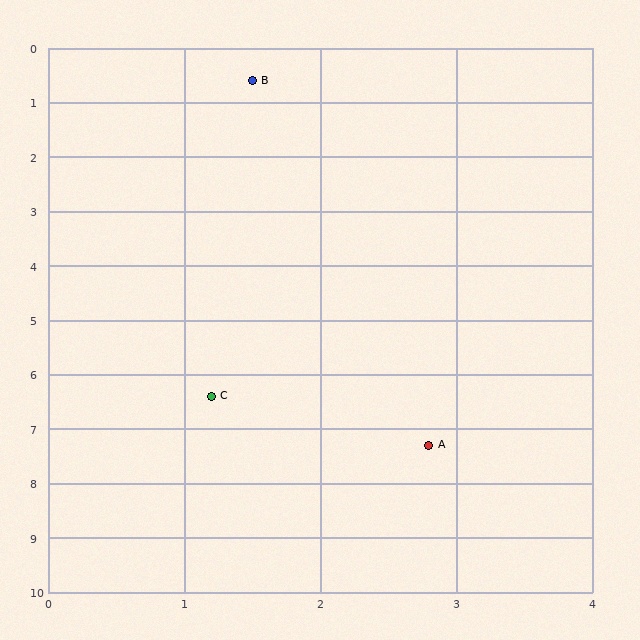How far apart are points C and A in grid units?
Points C and A are about 1.8 grid units apart.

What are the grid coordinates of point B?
Point B is at approximately (1.5, 0.6).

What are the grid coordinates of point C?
Point C is at approximately (1.2, 6.4).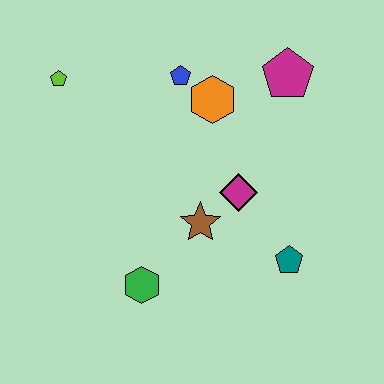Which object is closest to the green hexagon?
The brown star is closest to the green hexagon.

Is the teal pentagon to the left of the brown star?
No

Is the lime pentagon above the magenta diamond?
Yes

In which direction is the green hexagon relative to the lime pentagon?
The green hexagon is below the lime pentagon.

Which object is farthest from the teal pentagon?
The lime pentagon is farthest from the teal pentagon.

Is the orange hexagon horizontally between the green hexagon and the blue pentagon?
No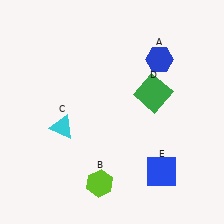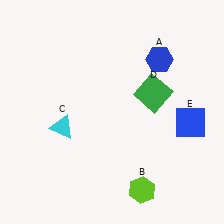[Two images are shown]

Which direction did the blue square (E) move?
The blue square (E) moved up.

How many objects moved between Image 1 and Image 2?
2 objects moved between the two images.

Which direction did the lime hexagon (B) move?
The lime hexagon (B) moved right.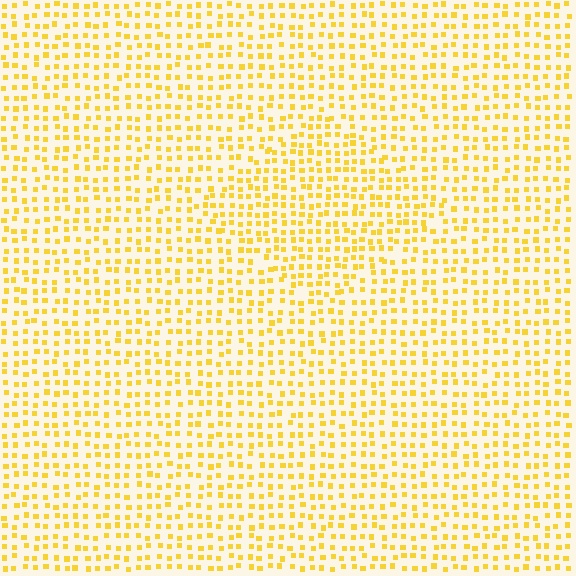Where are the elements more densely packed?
The elements are more densely packed inside the diamond boundary.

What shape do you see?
I see a diamond.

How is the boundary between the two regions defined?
The boundary is defined by a change in element density (approximately 1.4x ratio). All elements are the same color, size, and shape.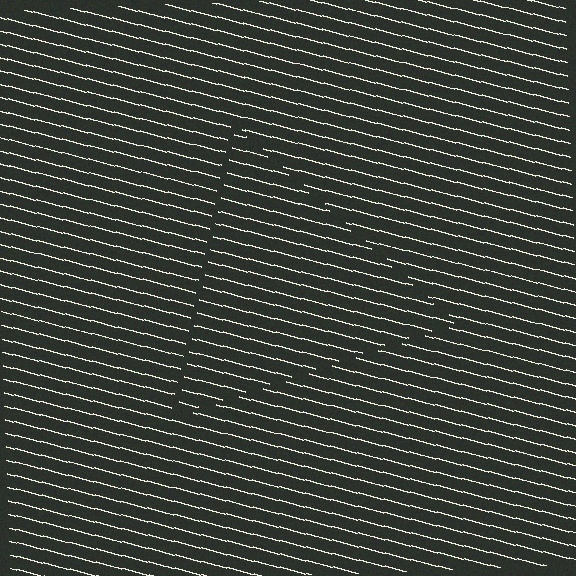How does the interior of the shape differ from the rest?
The interior of the shape contains the same grating, shifted by half a period — the contour is defined by the phase discontinuity where line-ends from the inner and outer gratings abut.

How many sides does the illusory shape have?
3 sides — the line-ends trace a triangle.